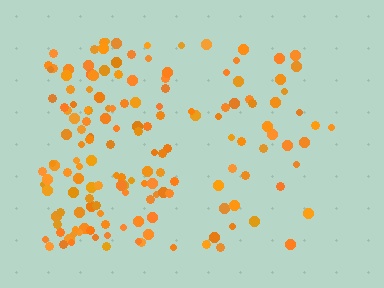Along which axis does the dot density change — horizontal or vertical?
Horizontal.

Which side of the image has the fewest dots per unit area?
The right.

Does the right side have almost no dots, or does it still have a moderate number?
Still a moderate number, just noticeably fewer than the left.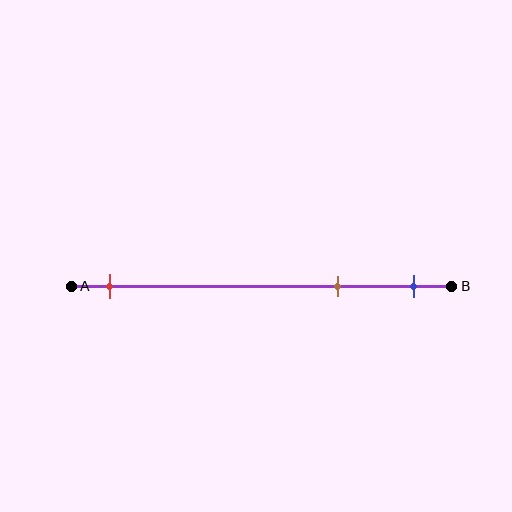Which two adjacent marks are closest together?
The brown and blue marks are the closest adjacent pair.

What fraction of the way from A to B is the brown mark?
The brown mark is approximately 70% (0.7) of the way from A to B.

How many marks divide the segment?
There are 3 marks dividing the segment.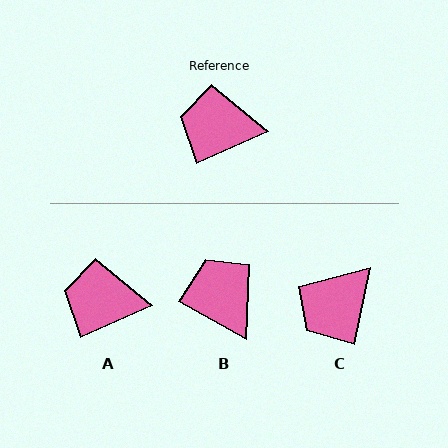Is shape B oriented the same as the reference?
No, it is off by about 53 degrees.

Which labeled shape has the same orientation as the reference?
A.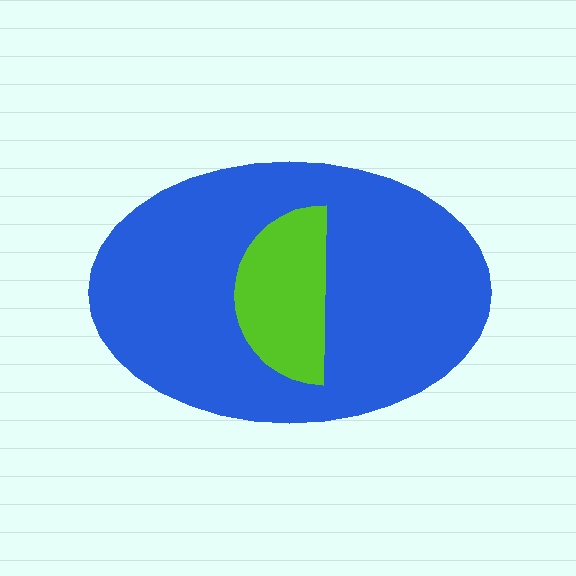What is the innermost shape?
The lime semicircle.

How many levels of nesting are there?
2.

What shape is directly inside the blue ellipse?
The lime semicircle.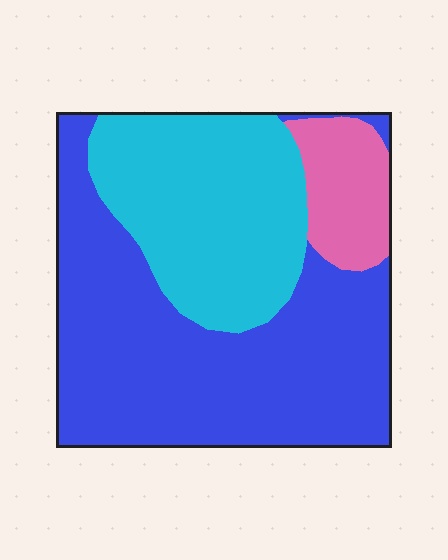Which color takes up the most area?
Blue, at roughly 55%.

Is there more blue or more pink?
Blue.